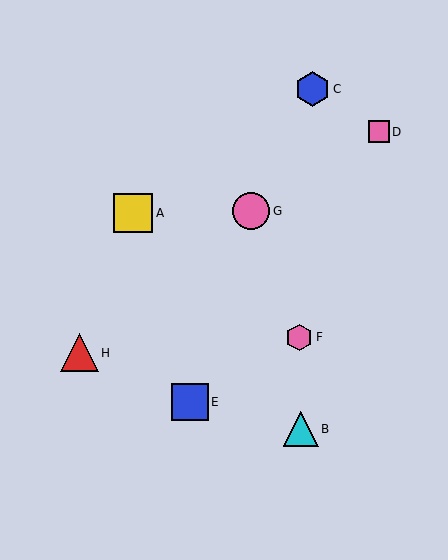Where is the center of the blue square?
The center of the blue square is at (190, 402).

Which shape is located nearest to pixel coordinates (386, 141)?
The pink square (labeled D) at (379, 132) is nearest to that location.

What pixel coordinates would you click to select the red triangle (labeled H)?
Click at (79, 353) to select the red triangle H.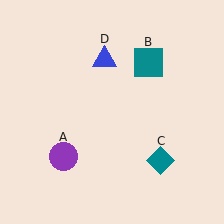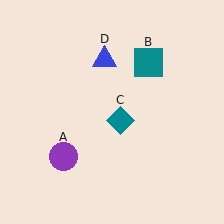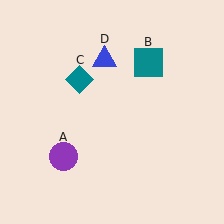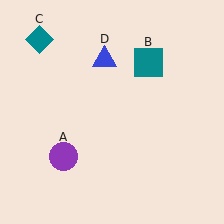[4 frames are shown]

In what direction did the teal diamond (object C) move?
The teal diamond (object C) moved up and to the left.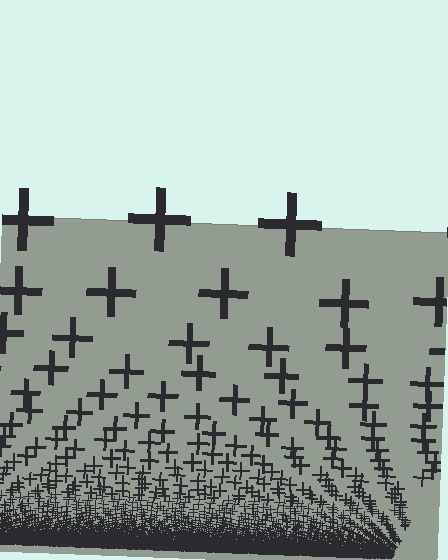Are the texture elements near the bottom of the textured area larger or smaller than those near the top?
Smaller. The gradient is inverted — elements near the bottom are smaller and denser.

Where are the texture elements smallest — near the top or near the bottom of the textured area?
Near the bottom.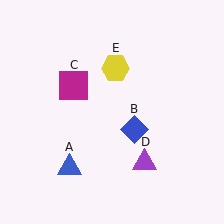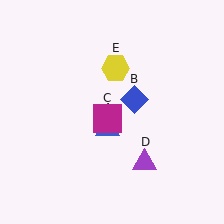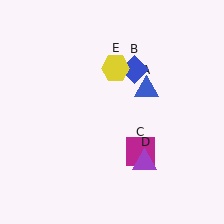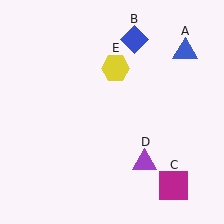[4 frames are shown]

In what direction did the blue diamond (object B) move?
The blue diamond (object B) moved up.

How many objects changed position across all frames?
3 objects changed position: blue triangle (object A), blue diamond (object B), magenta square (object C).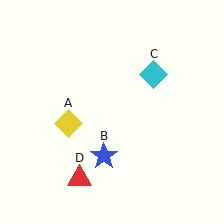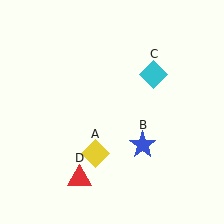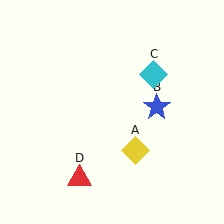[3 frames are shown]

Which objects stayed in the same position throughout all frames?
Cyan diamond (object C) and red triangle (object D) remained stationary.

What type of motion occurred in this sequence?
The yellow diamond (object A), blue star (object B) rotated counterclockwise around the center of the scene.